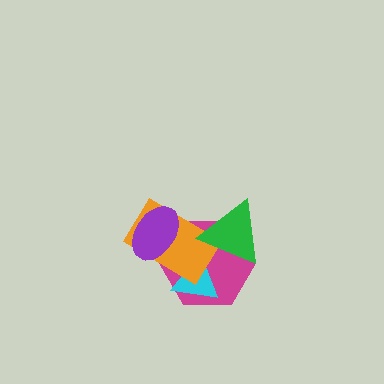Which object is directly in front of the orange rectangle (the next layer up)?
The purple ellipse is directly in front of the orange rectangle.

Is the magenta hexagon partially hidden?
Yes, it is partially covered by another shape.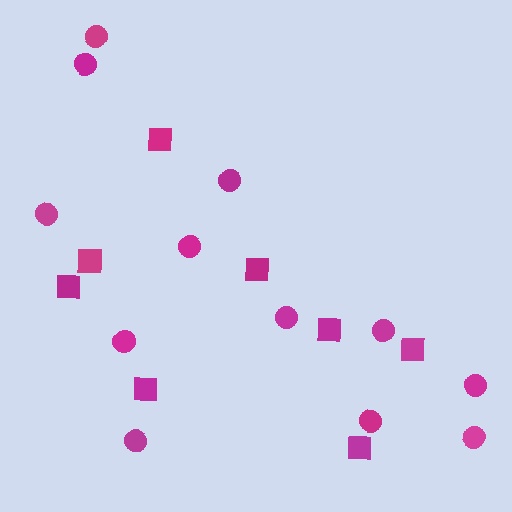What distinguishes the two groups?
There are 2 groups: one group of circles (12) and one group of squares (8).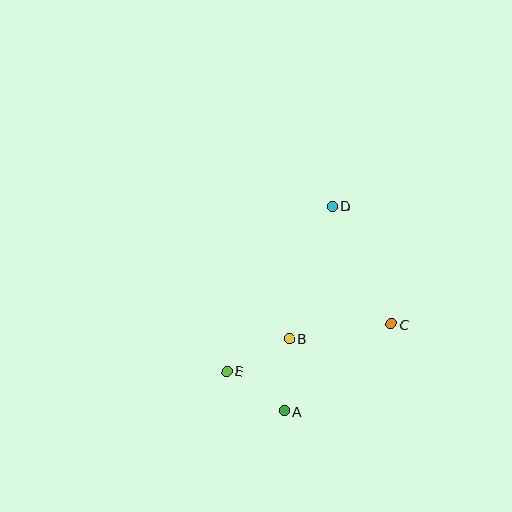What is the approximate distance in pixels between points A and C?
The distance between A and C is approximately 138 pixels.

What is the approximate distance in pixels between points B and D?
The distance between B and D is approximately 139 pixels.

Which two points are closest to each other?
Points A and E are closest to each other.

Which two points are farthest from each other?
Points A and D are farthest from each other.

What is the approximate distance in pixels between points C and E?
The distance between C and E is approximately 171 pixels.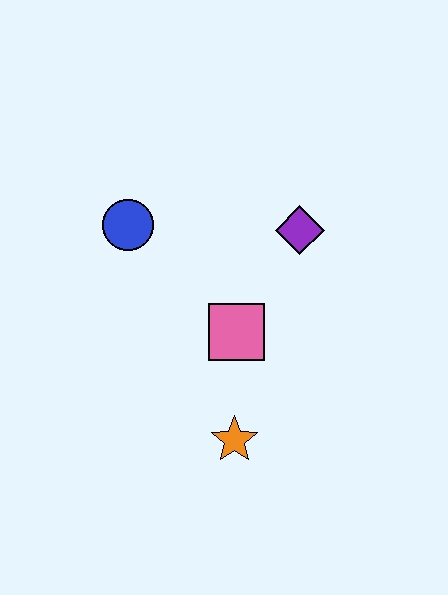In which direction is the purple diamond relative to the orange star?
The purple diamond is above the orange star.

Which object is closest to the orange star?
The pink square is closest to the orange star.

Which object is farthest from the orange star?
The blue circle is farthest from the orange star.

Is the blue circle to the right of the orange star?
No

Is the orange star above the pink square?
No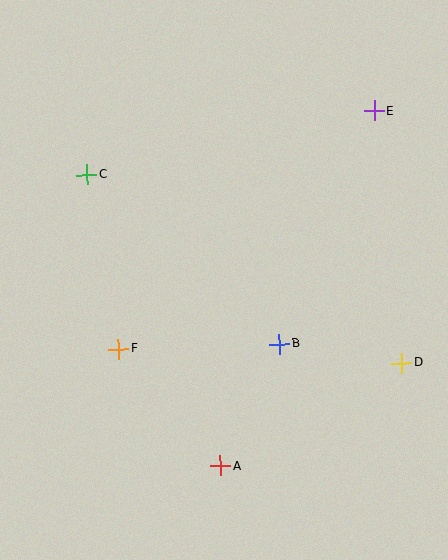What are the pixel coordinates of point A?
Point A is at (220, 466).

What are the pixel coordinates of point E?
Point E is at (374, 111).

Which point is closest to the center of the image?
Point B at (279, 344) is closest to the center.